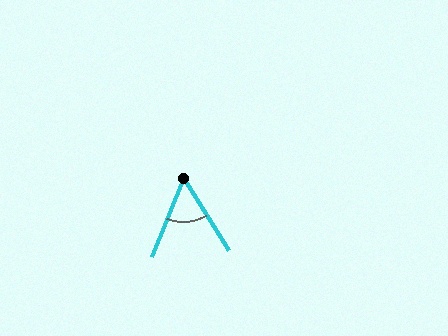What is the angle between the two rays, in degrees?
Approximately 53 degrees.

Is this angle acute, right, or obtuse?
It is acute.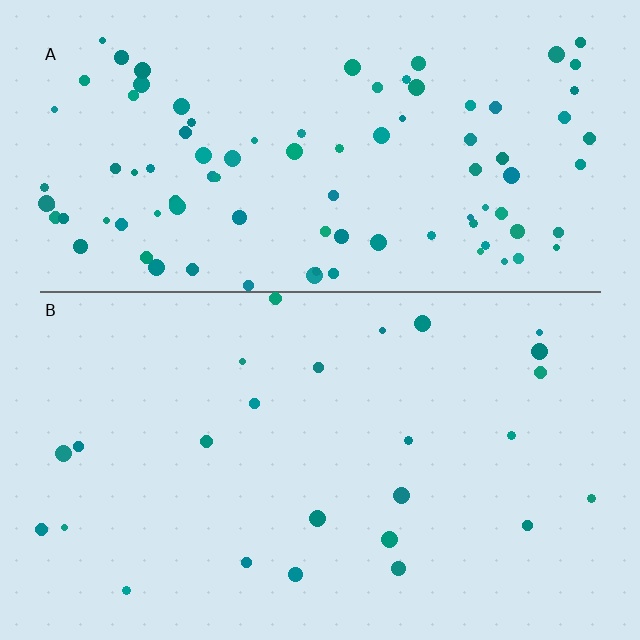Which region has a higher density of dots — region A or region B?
A (the top).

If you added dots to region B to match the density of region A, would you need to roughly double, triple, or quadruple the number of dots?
Approximately quadruple.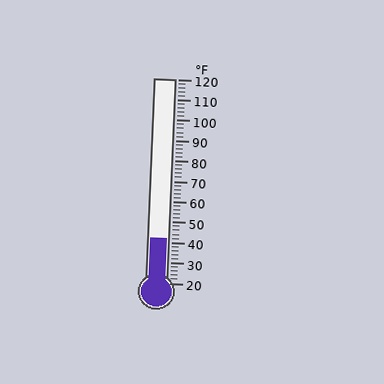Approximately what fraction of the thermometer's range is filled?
The thermometer is filled to approximately 20% of its range.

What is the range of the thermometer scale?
The thermometer scale ranges from 20°F to 120°F.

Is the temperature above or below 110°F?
The temperature is below 110°F.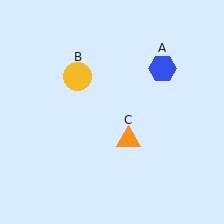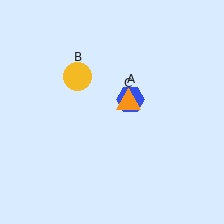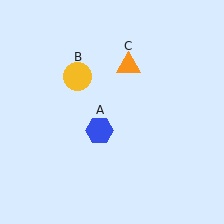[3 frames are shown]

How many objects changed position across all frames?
2 objects changed position: blue hexagon (object A), orange triangle (object C).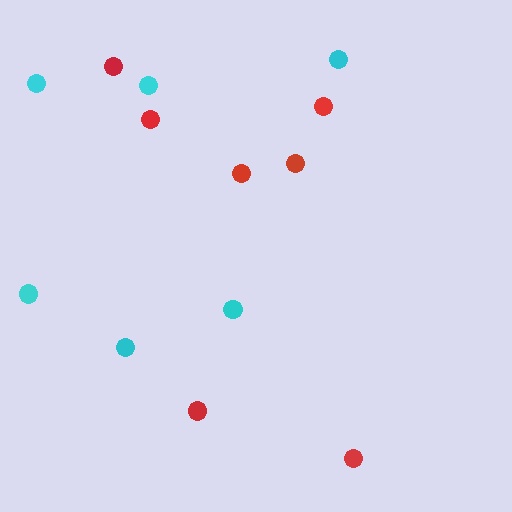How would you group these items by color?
There are 2 groups: one group of red circles (7) and one group of cyan circles (6).